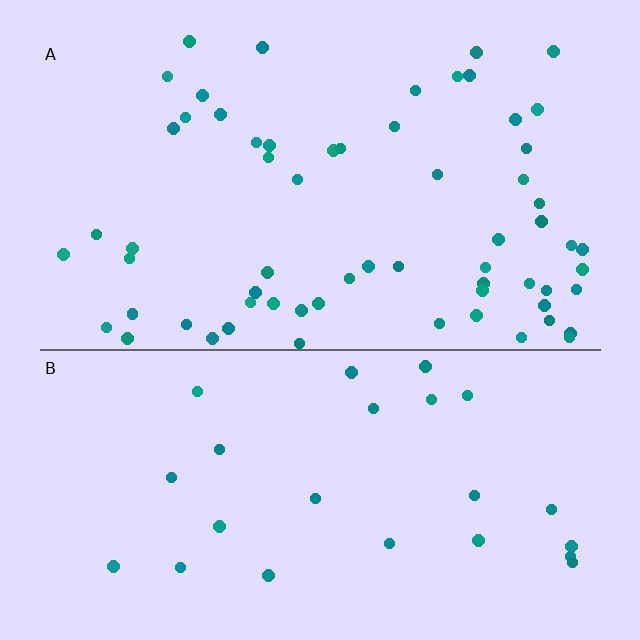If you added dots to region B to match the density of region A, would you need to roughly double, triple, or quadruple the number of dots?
Approximately triple.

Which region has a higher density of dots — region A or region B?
A (the top).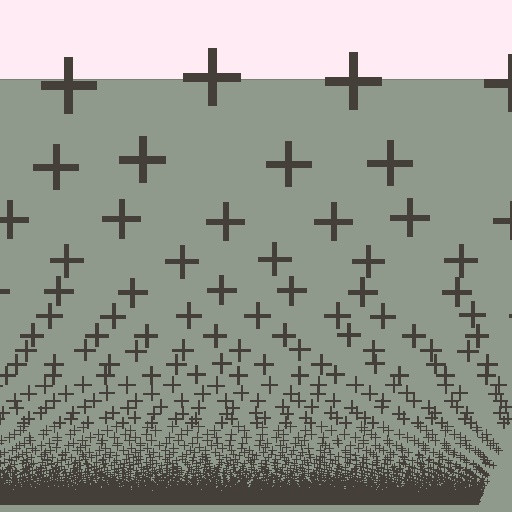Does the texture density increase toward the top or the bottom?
Density increases toward the bottom.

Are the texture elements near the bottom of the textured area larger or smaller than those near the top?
Smaller. The gradient is inverted — elements near the bottom are smaller and denser.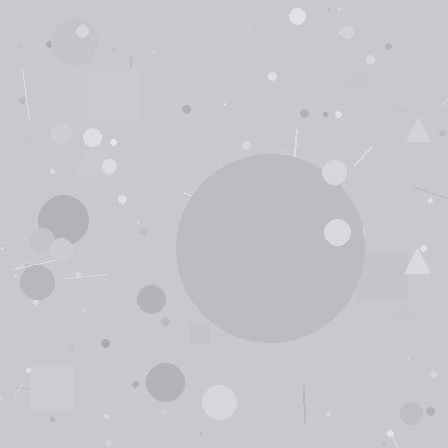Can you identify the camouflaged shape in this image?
The camouflaged shape is a circle.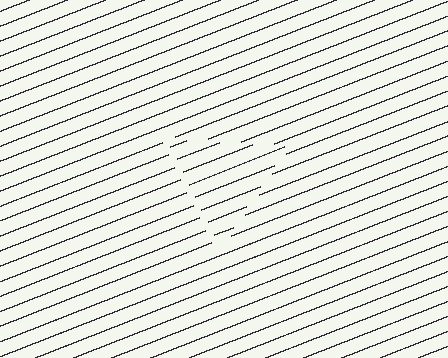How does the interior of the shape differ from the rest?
The interior of the shape contains the same grating, shifted by half a period — the contour is defined by the phase discontinuity where line-ends from the inner and outer gratings abut.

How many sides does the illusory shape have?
3 sides — the line-ends trace a triangle.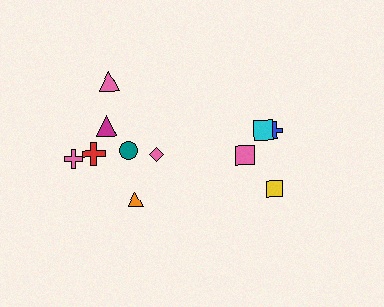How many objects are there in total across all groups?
There are 11 objects.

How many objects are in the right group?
There are 4 objects.